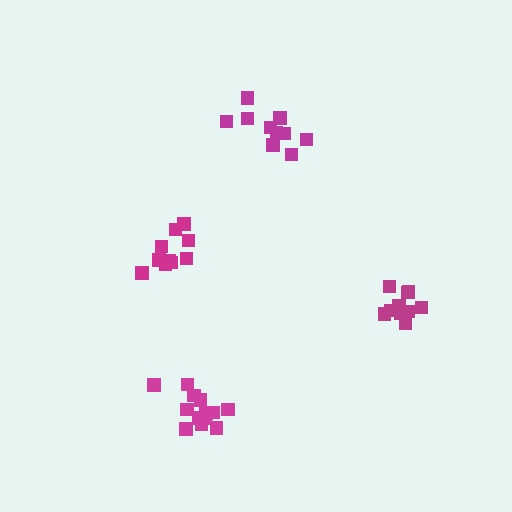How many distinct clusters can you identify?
There are 4 distinct clusters.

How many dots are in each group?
Group 1: 13 dots, Group 2: 10 dots, Group 3: 10 dots, Group 4: 10 dots (43 total).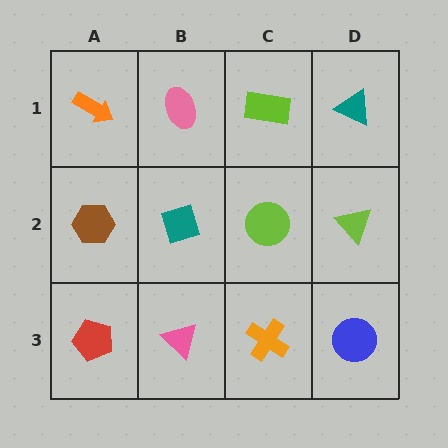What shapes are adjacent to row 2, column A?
An orange arrow (row 1, column A), a red pentagon (row 3, column A), a teal diamond (row 2, column B).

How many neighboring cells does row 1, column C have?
3.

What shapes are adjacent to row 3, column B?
A teal diamond (row 2, column B), a red pentagon (row 3, column A), an orange cross (row 3, column C).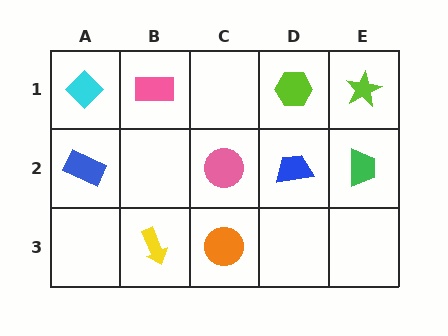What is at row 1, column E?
A lime star.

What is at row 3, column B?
A yellow arrow.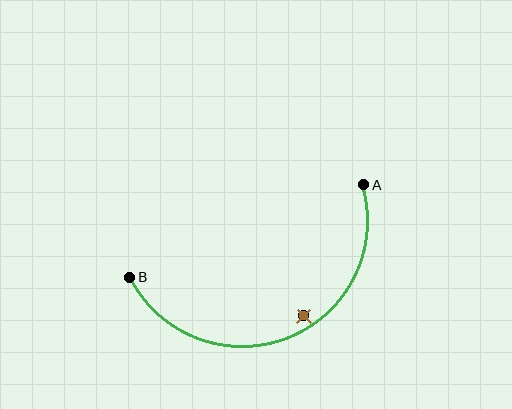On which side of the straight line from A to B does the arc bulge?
The arc bulges below the straight line connecting A and B.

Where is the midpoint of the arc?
The arc midpoint is the point on the curve farthest from the straight line joining A and B. It sits below that line.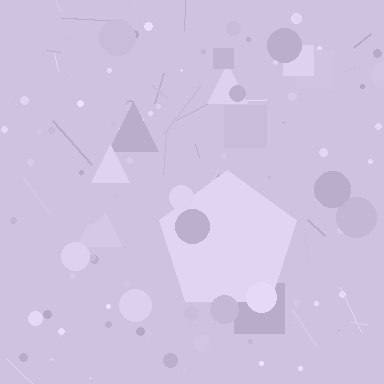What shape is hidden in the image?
A pentagon is hidden in the image.